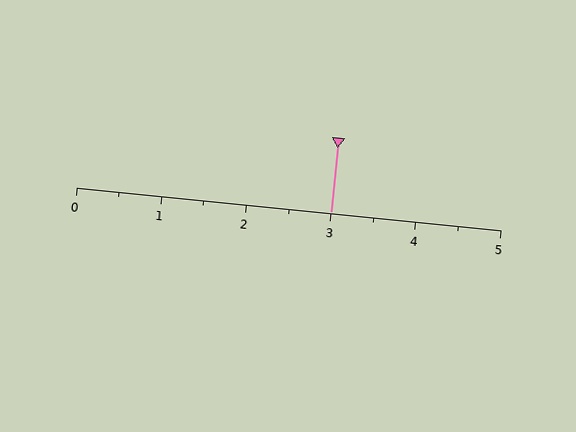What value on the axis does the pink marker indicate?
The marker indicates approximately 3.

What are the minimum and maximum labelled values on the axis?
The axis runs from 0 to 5.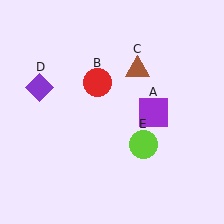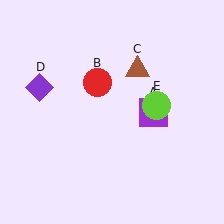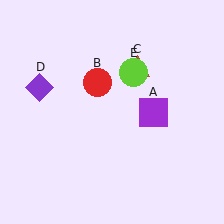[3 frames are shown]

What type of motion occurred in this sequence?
The lime circle (object E) rotated counterclockwise around the center of the scene.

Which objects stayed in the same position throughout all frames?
Purple square (object A) and red circle (object B) and brown triangle (object C) and purple diamond (object D) remained stationary.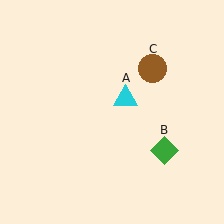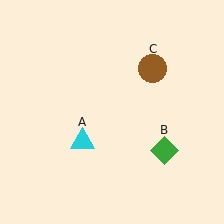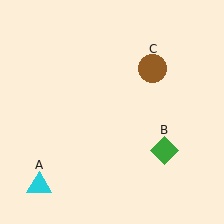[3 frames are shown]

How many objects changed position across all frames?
1 object changed position: cyan triangle (object A).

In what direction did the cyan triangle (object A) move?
The cyan triangle (object A) moved down and to the left.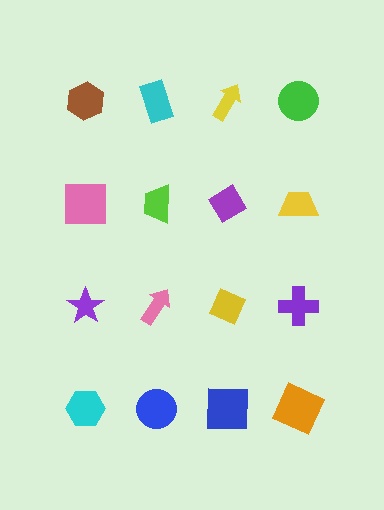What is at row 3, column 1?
A purple star.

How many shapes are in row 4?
4 shapes.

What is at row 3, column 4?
A purple cross.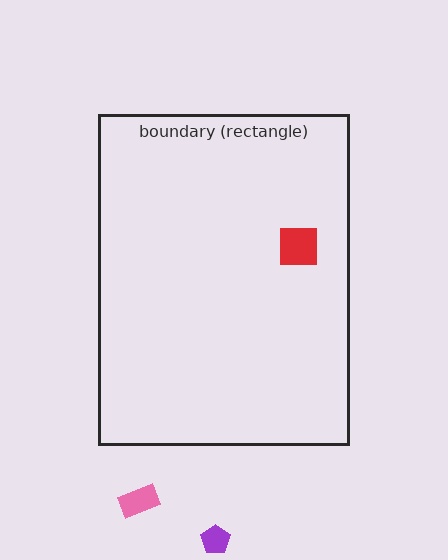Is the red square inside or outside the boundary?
Inside.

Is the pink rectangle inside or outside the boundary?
Outside.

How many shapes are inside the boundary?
1 inside, 2 outside.